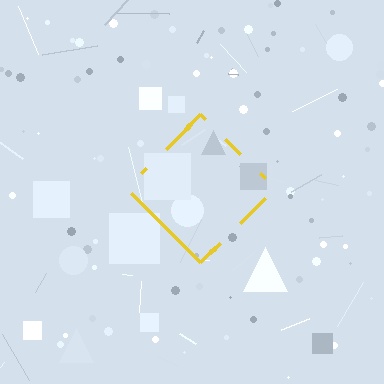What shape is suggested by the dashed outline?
The dashed outline suggests a diamond.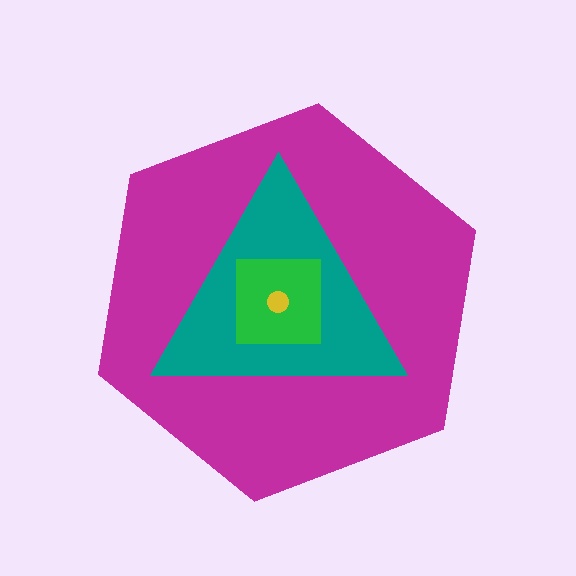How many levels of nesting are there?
4.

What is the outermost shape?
The magenta hexagon.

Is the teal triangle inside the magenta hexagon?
Yes.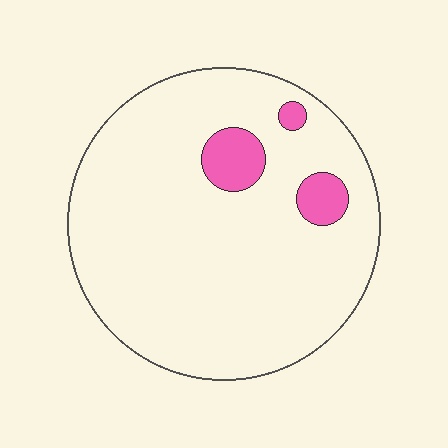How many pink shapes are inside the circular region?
3.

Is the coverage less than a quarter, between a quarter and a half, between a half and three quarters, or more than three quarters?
Less than a quarter.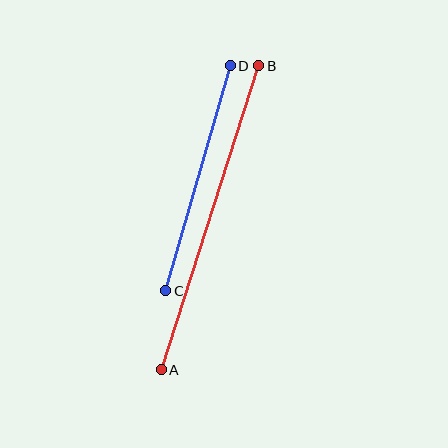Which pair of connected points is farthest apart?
Points A and B are farthest apart.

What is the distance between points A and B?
The distance is approximately 319 pixels.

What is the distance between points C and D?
The distance is approximately 234 pixels.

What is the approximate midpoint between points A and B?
The midpoint is at approximately (210, 218) pixels.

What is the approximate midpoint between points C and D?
The midpoint is at approximately (198, 178) pixels.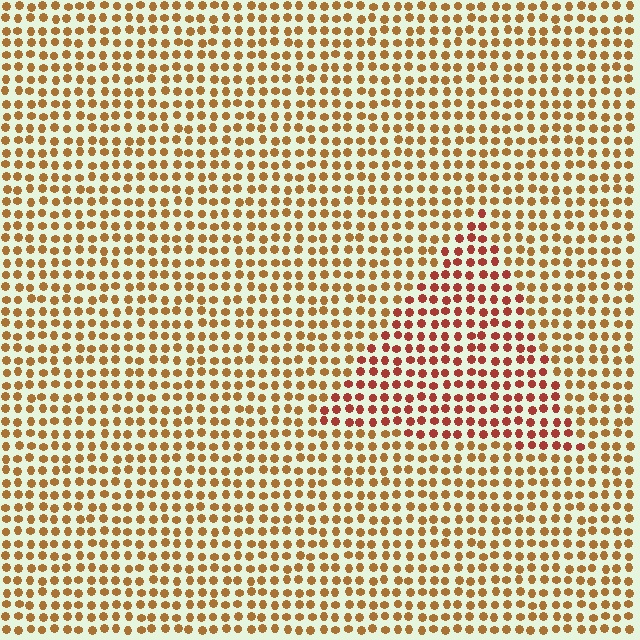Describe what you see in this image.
The image is filled with small brown elements in a uniform arrangement. A triangle-shaped region is visible where the elements are tinted to a slightly different hue, forming a subtle color boundary.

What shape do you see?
I see a triangle.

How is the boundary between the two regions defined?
The boundary is defined purely by a slight shift in hue (about 29 degrees). Spacing, size, and orientation are identical on both sides.